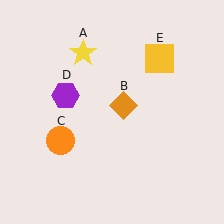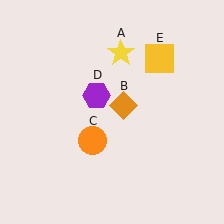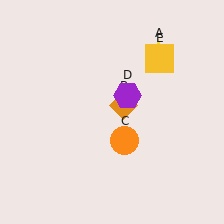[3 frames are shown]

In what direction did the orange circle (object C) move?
The orange circle (object C) moved right.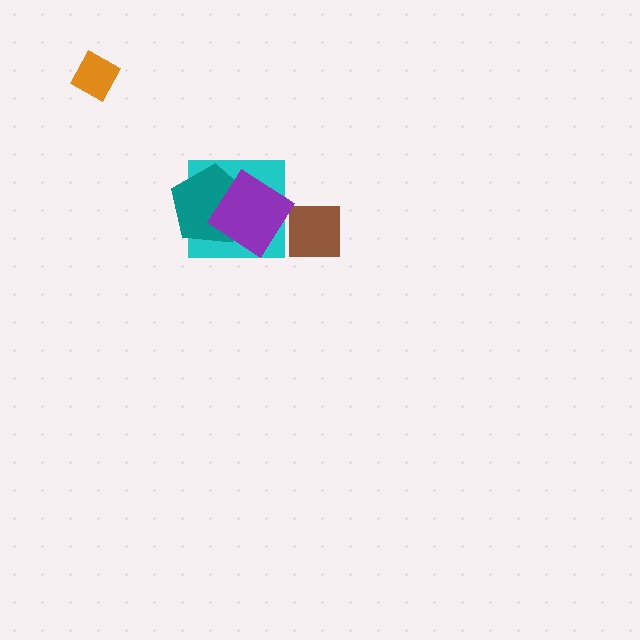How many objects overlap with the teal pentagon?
2 objects overlap with the teal pentagon.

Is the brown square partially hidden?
No, no other shape covers it.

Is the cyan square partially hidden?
Yes, it is partially covered by another shape.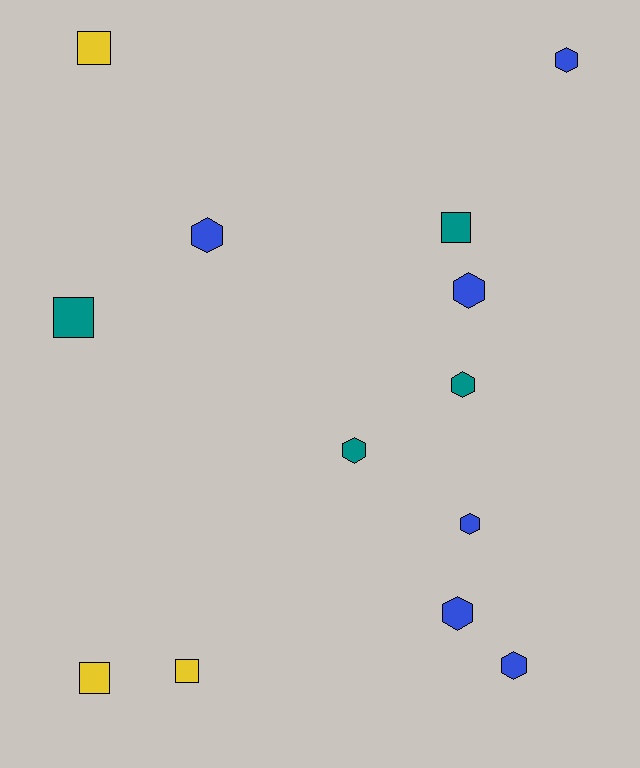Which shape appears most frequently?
Hexagon, with 8 objects.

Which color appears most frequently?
Blue, with 6 objects.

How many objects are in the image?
There are 13 objects.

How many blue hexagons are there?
There are 6 blue hexagons.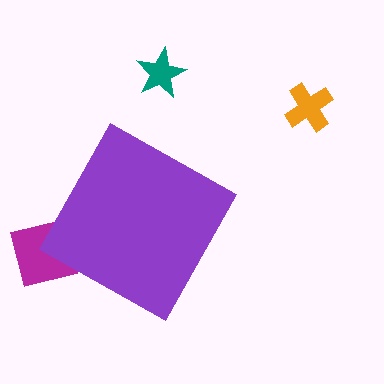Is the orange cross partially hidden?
No, the orange cross is fully visible.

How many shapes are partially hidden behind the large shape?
1 shape is partially hidden.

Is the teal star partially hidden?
No, the teal star is fully visible.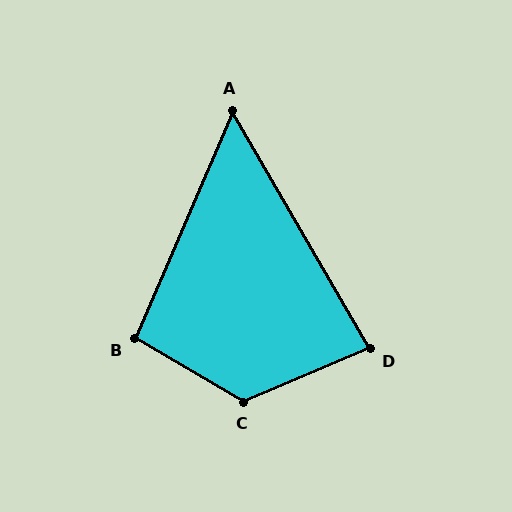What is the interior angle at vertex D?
Approximately 83 degrees (acute).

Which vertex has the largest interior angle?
C, at approximately 127 degrees.